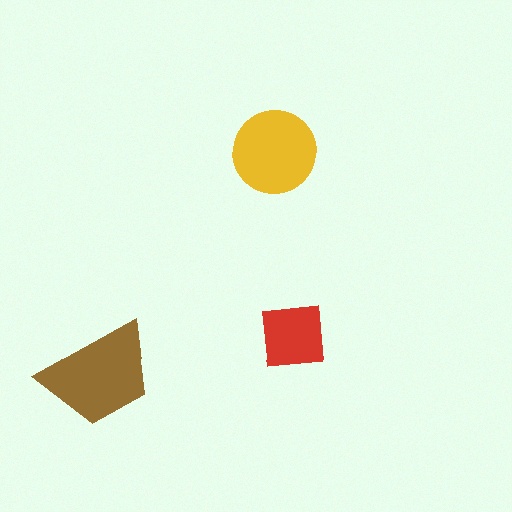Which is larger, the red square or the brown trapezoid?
The brown trapezoid.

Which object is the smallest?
The red square.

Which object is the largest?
The brown trapezoid.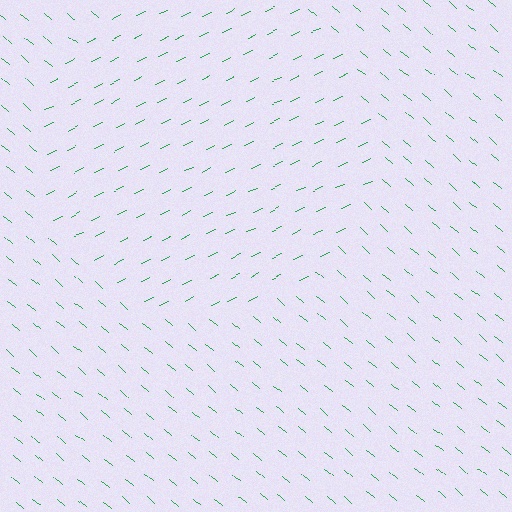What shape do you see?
I see a circle.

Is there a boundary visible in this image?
Yes, there is a texture boundary formed by a change in line orientation.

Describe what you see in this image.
The image is filled with small green line segments. A circle region in the image has lines oriented differently from the surrounding lines, creating a visible texture boundary.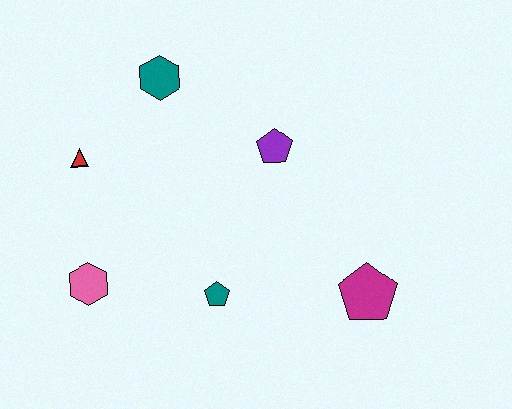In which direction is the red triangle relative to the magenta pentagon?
The red triangle is to the left of the magenta pentagon.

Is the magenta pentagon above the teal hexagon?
No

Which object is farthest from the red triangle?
The magenta pentagon is farthest from the red triangle.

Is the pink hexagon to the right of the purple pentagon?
No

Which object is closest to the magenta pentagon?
The teal pentagon is closest to the magenta pentagon.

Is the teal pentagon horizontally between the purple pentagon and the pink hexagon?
Yes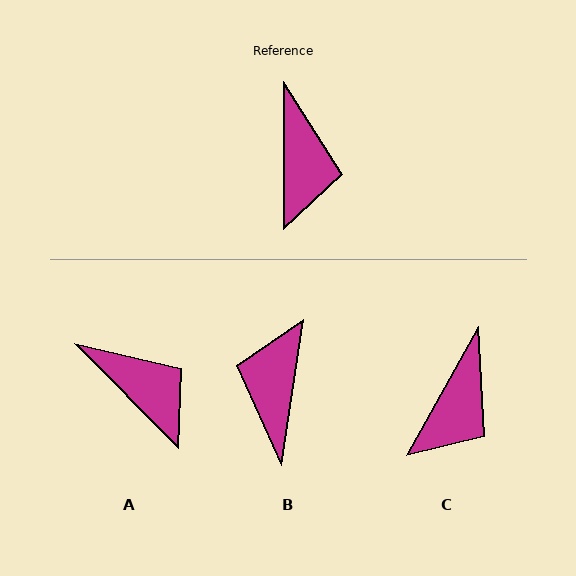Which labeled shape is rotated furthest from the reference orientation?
B, about 172 degrees away.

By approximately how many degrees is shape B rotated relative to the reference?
Approximately 172 degrees counter-clockwise.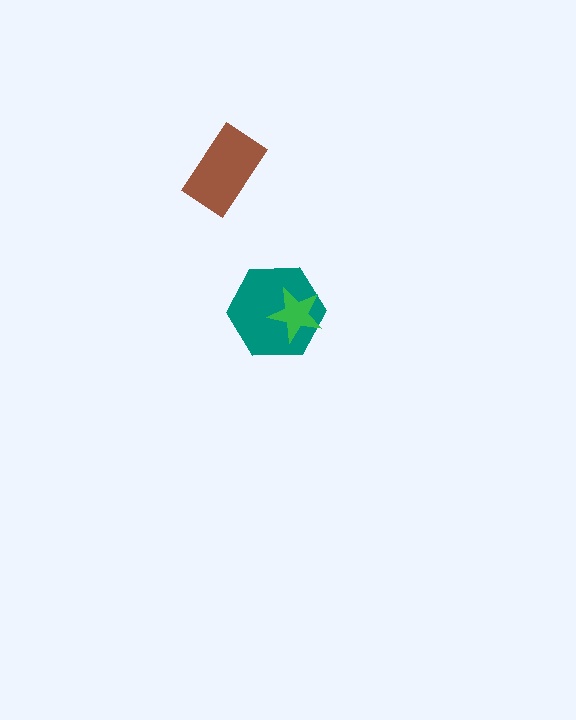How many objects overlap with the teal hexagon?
1 object overlaps with the teal hexagon.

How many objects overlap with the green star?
1 object overlaps with the green star.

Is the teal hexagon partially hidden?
Yes, it is partially covered by another shape.